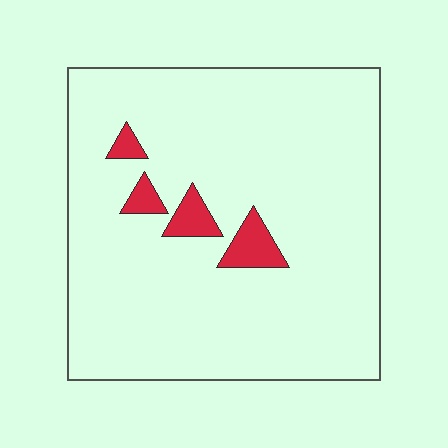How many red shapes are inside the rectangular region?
4.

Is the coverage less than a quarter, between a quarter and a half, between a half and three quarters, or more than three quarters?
Less than a quarter.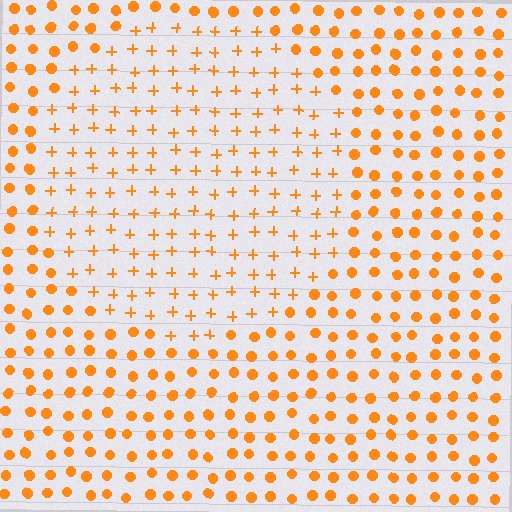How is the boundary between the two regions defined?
The boundary is defined by a change in element shape: plus signs inside vs. circles outside. All elements share the same color and spacing.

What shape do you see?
I see a circle.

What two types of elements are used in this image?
The image uses plus signs inside the circle region and circles outside it.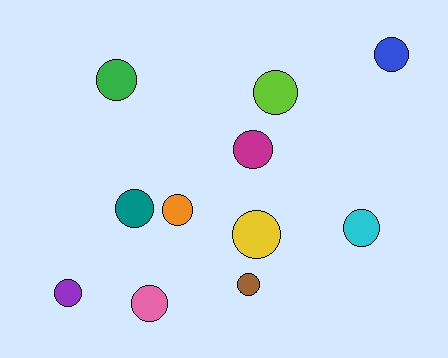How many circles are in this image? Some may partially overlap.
There are 11 circles.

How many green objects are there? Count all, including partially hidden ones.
There is 1 green object.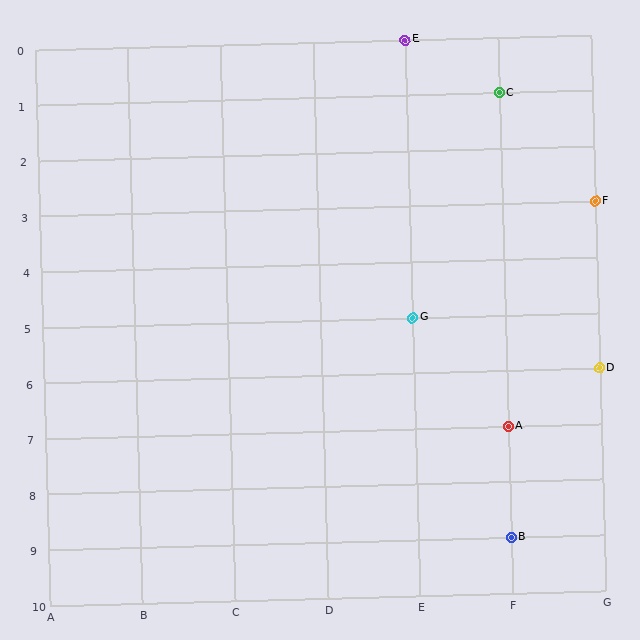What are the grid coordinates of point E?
Point E is at grid coordinates (E, 0).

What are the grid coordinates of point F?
Point F is at grid coordinates (G, 3).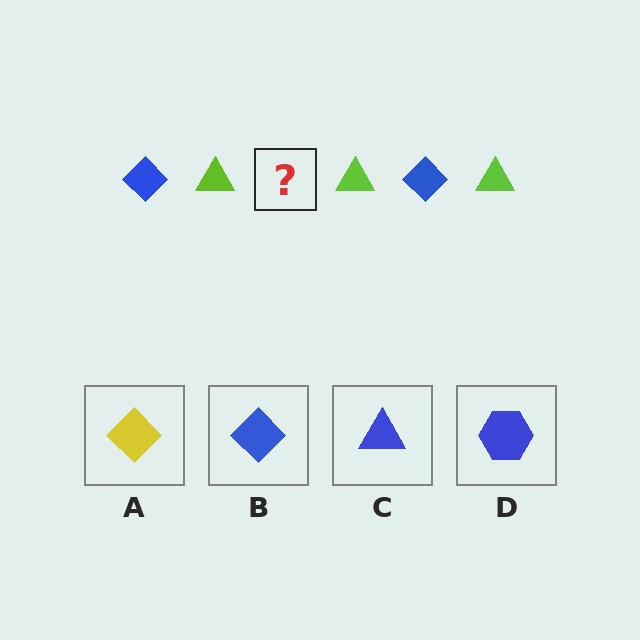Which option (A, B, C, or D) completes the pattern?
B.